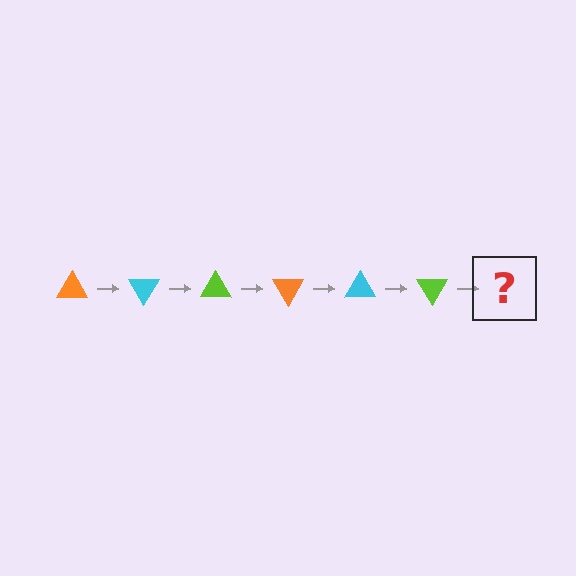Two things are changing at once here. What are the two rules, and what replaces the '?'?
The two rules are that it rotates 60 degrees each step and the color cycles through orange, cyan, and lime. The '?' should be an orange triangle, rotated 360 degrees from the start.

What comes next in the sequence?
The next element should be an orange triangle, rotated 360 degrees from the start.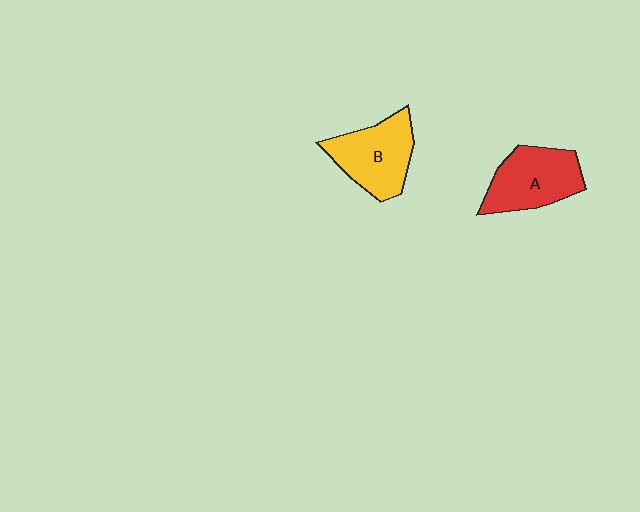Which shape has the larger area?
Shape A (red).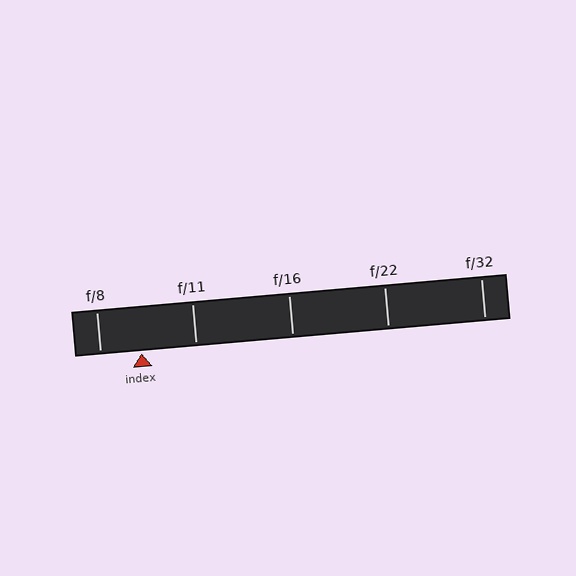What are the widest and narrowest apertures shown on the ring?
The widest aperture shown is f/8 and the narrowest is f/32.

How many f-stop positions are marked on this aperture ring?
There are 5 f-stop positions marked.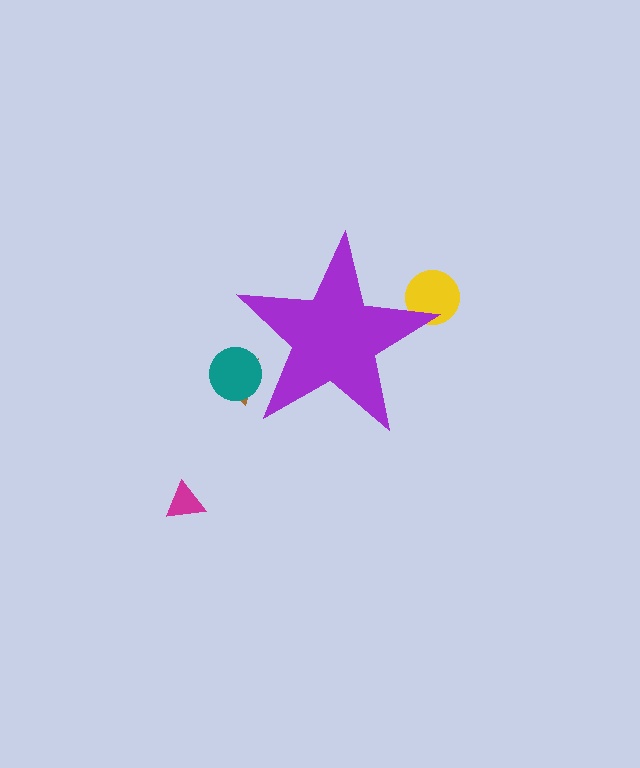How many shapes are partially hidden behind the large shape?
3 shapes are partially hidden.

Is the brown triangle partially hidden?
Yes, the brown triangle is partially hidden behind the purple star.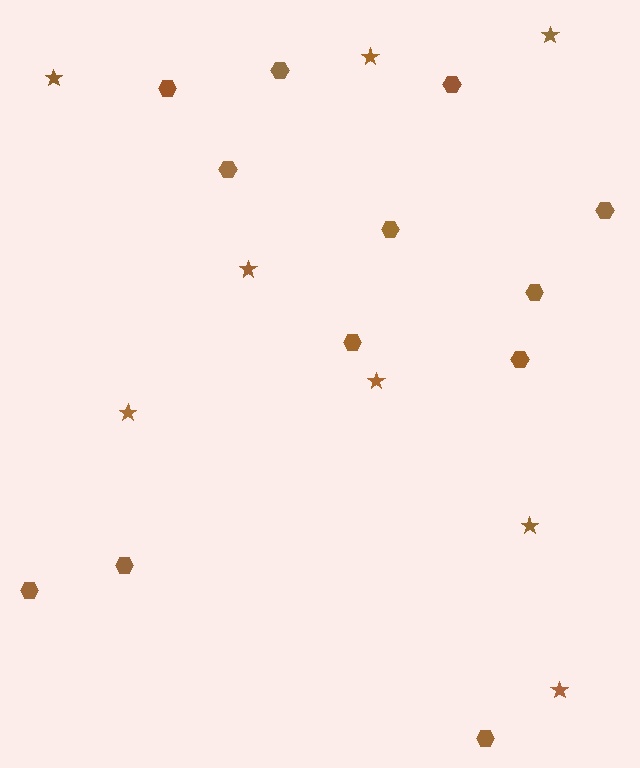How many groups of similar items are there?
There are 2 groups: one group of hexagons (12) and one group of stars (8).